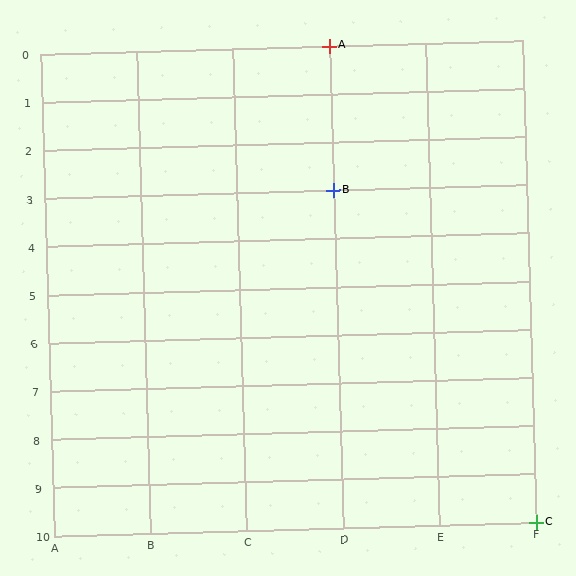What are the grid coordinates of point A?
Point A is at grid coordinates (D, 0).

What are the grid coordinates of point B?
Point B is at grid coordinates (D, 3).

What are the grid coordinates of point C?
Point C is at grid coordinates (F, 10).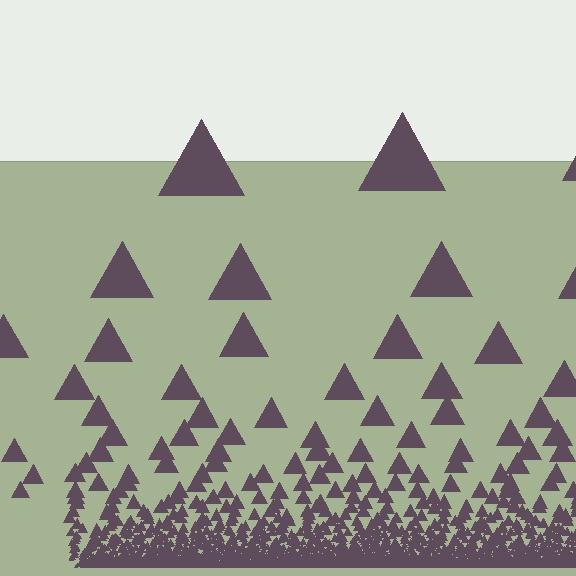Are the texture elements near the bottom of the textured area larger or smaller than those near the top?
Smaller. The gradient is inverted — elements near the bottom are smaller and denser.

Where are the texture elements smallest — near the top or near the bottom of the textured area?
Near the bottom.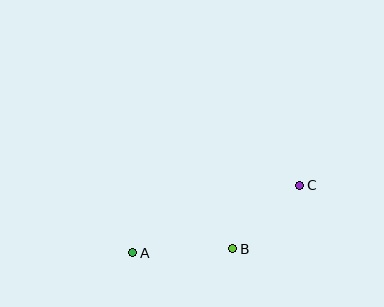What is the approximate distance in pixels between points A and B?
The distance between A and B is approximately 100 pixels.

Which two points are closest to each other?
Points B and C are closest to each other.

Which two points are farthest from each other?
Points A and C are farthest from each other.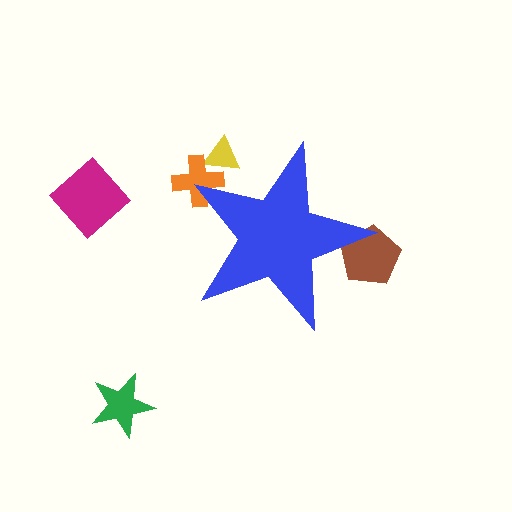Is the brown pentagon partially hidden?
Yes, the brown pentagon is partially hidden behind the blue star.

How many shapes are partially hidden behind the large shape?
3 shapes are partially hidden.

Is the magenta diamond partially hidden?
No, the magenta diamond is fully visible.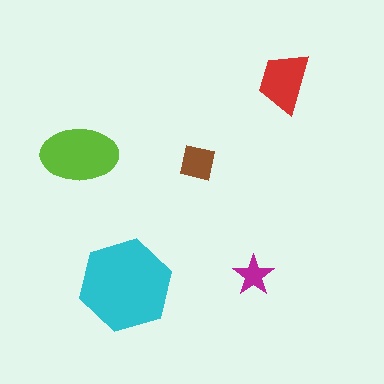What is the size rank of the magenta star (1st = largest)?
5th.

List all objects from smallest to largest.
The magenta star, the brown square, the red trapezoid, the lime ellipse, the cyan hexagon.